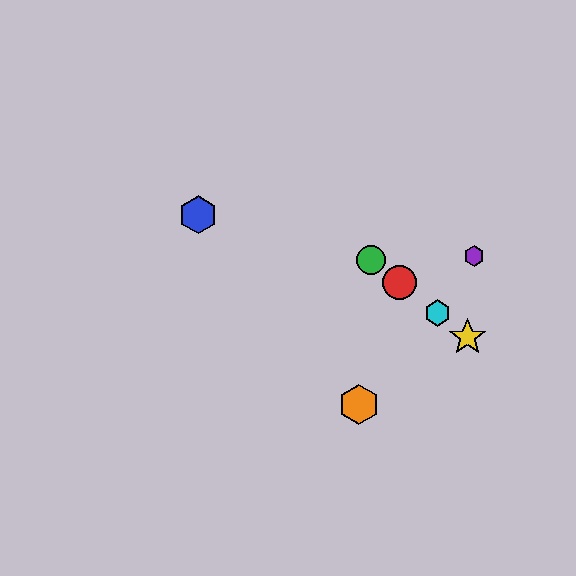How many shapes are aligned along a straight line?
4 shapes (the red circle, the green circle, the yellow star, the cyan hexagon) are aligned along a straight line.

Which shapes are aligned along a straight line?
The red circle, the green circle, the yellow star, the cyan hexagon are aligned along a straight line.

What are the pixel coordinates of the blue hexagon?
The blue hexagon is at (198, 215).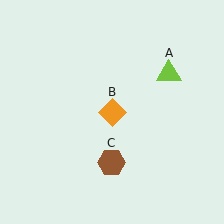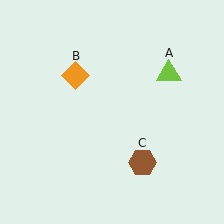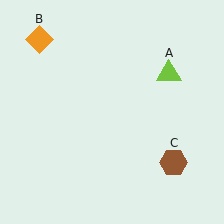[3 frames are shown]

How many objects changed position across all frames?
2 objects changed position: orange diamond (object B), brown hexagon (object C).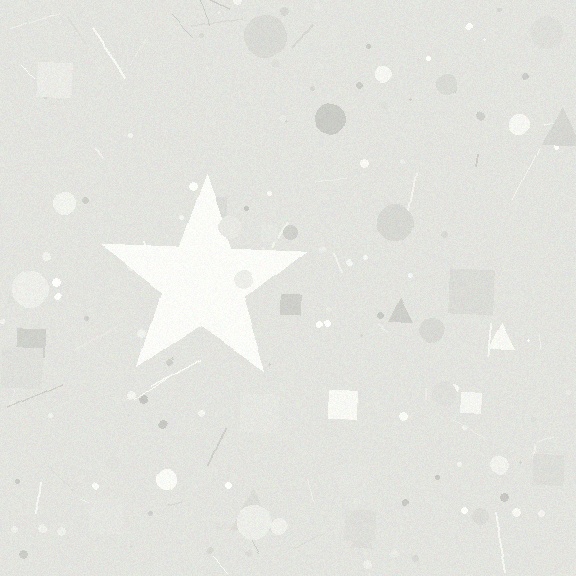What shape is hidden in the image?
A star is hidden in the image.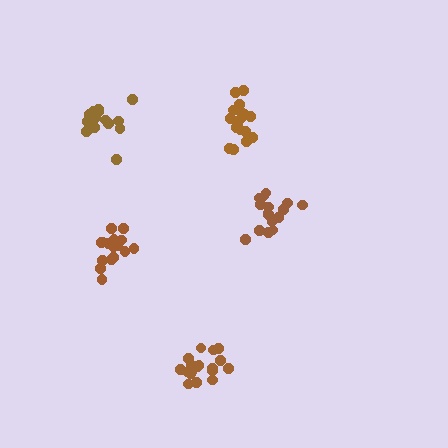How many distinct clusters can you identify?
There are 5 distinct clusters.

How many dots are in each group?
Group 1: 17 dots, Group 2: 18 dots, Group 3: 17 dots, Group 4: 16 dots, Group 5: 17 dots (85 total).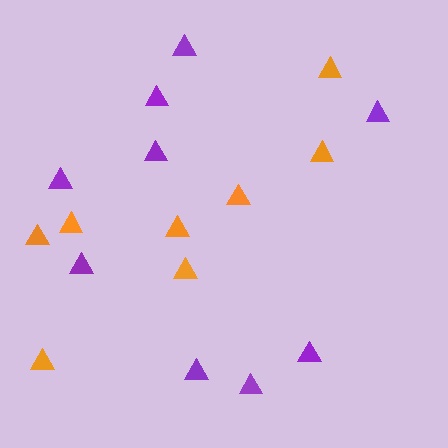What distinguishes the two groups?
There are 2 groups: one group of purple triangles (9) and one group of orange triangles (8).